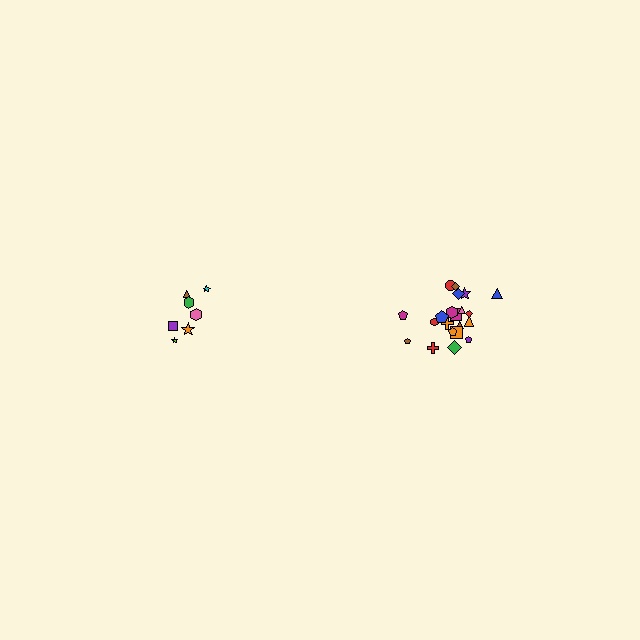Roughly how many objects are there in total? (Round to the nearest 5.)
Roughly 30 objects in total.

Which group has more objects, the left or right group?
The right group.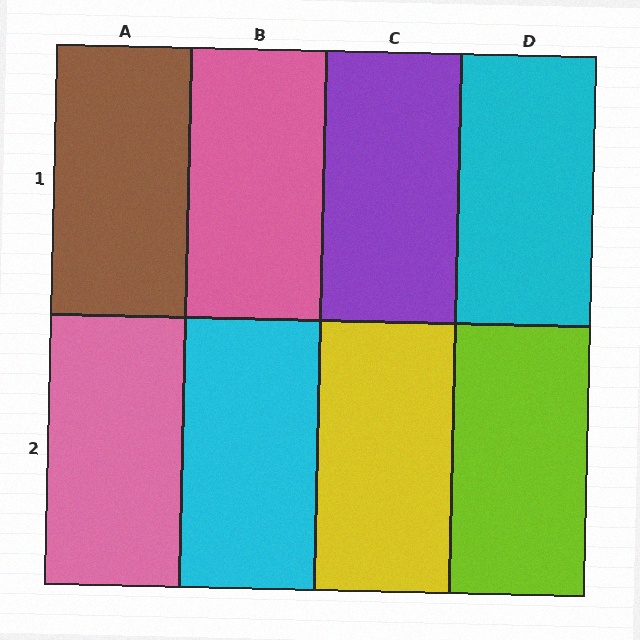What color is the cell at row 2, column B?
Cyan.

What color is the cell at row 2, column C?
Yellow.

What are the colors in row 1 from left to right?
Brown, pink, purple, cyan.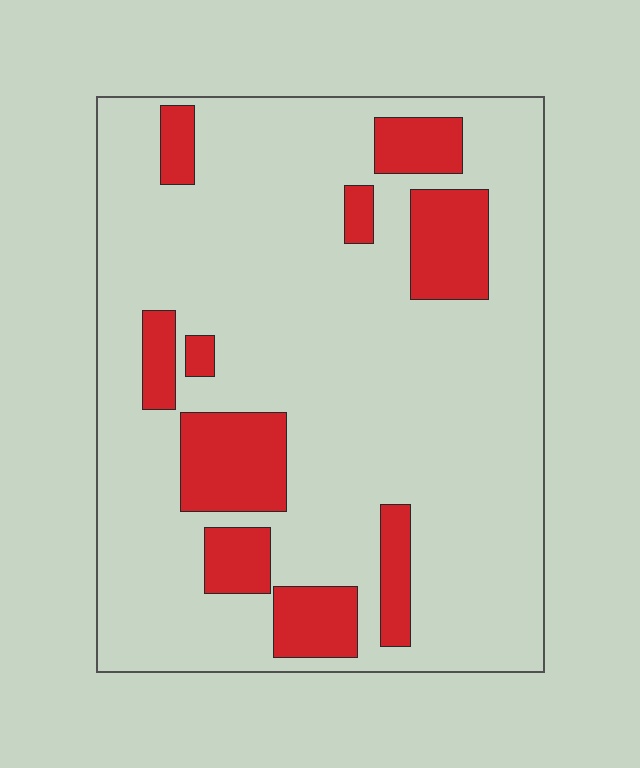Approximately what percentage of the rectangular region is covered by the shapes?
Approximately 20%.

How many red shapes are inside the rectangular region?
10.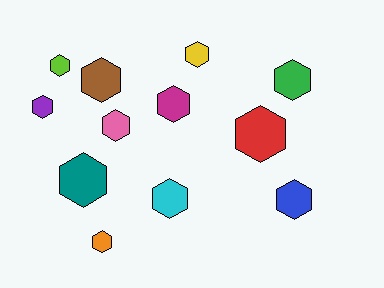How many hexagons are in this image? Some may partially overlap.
There are 12 hexagons.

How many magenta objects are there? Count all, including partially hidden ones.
There is 1 magenta object.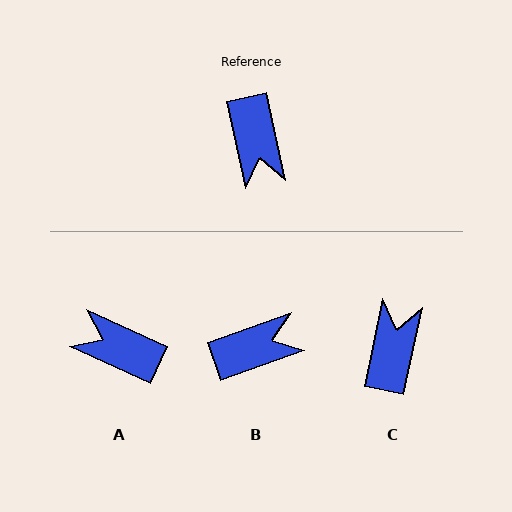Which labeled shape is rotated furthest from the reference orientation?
C, about 156 degrees away.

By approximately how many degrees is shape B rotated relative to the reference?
Approximately 97 degrees counter-clockwise.